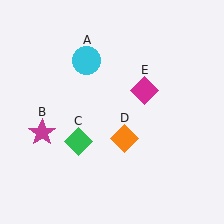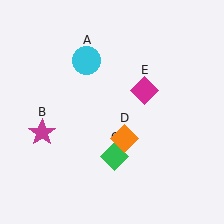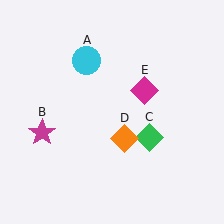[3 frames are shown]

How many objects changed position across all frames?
1 object changed position: green diamond (object C).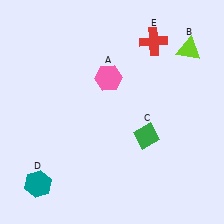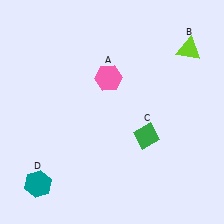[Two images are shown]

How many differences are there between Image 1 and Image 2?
There is 1 difference between the two images.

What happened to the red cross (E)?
The red cross (E) was removed in Image 2. It was in the top-right area of Image 1.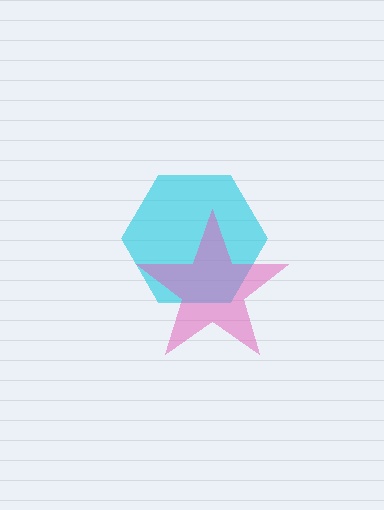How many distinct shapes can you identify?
There are 2 distinct shapes: a cyan hexagon, a pink star.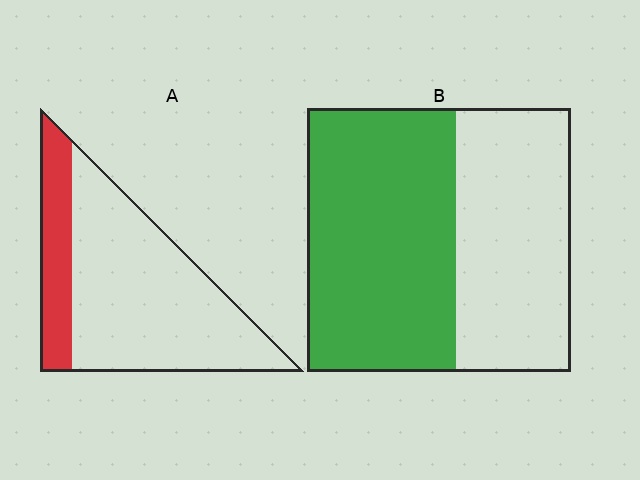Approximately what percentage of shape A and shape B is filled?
A is approximately 25% and B is approximately 55%.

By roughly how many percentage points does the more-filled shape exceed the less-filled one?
By roughly 35 percentage points (B over A).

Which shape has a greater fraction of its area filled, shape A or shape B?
Shape B.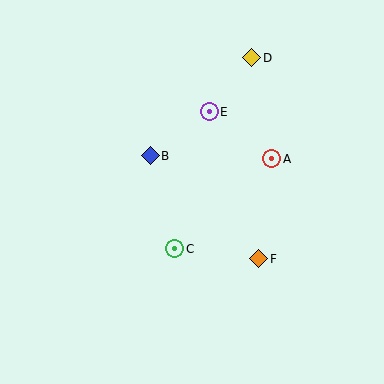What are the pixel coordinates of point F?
Point F is at (259, 259).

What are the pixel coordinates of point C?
Point C is at (175, 249).